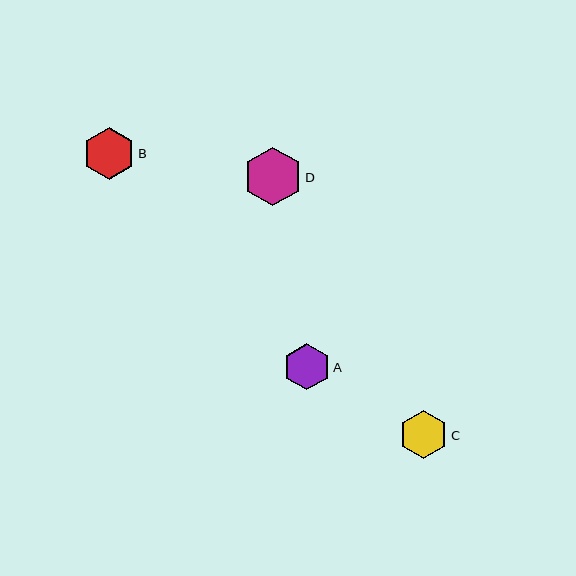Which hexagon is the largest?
Hexagon D is the largest with a size of approximately 59 pixels.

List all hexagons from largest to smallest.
From largest to smallest: D, B, C, A.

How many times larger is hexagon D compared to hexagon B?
Hexagon D is approximately 1.1 times the size of hexagon B.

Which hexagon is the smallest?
Hexagon A is the smallest with a size of approximately 46 pixels.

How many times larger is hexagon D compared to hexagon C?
Hexagon D is approximately 1.2 times the size of hexagon C.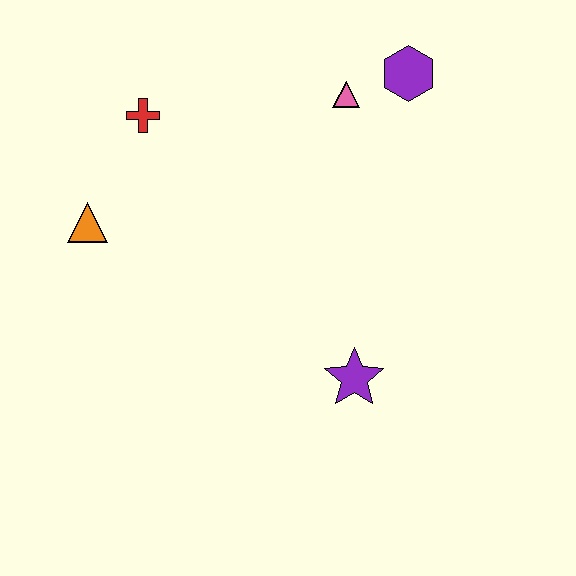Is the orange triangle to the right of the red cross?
No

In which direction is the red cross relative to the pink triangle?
The red cross is to the left of the pink triangle.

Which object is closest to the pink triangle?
The purple hexagon is closest to the pink triangle.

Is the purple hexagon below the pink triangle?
No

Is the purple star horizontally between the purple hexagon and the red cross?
Yes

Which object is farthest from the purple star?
The red cross is farthest from the purple star.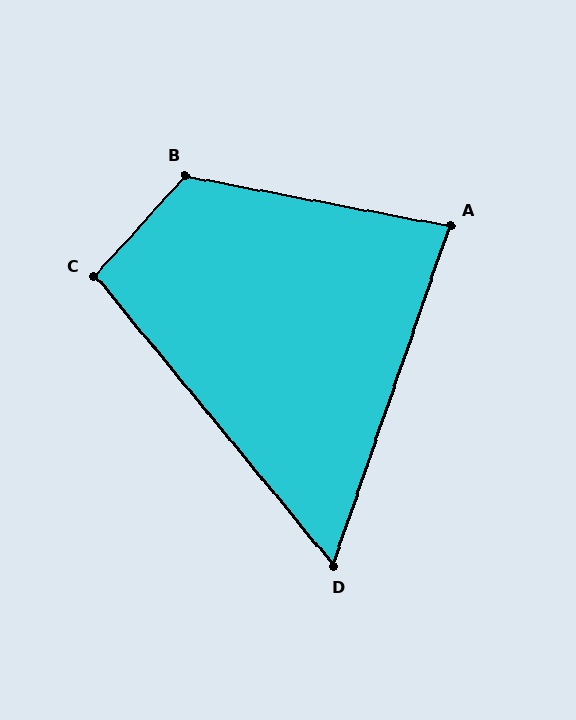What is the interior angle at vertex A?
Approximately 82 degrees (acute).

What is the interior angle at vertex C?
Approximately 98 degrees (obtuse).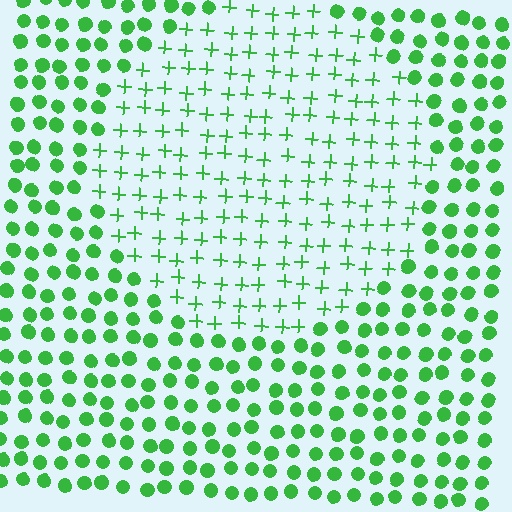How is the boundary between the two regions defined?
The boundary is defined by a change in element shape: plus signs inside vs. circles outside. All elements share the same color and spacing.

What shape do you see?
I see a circle.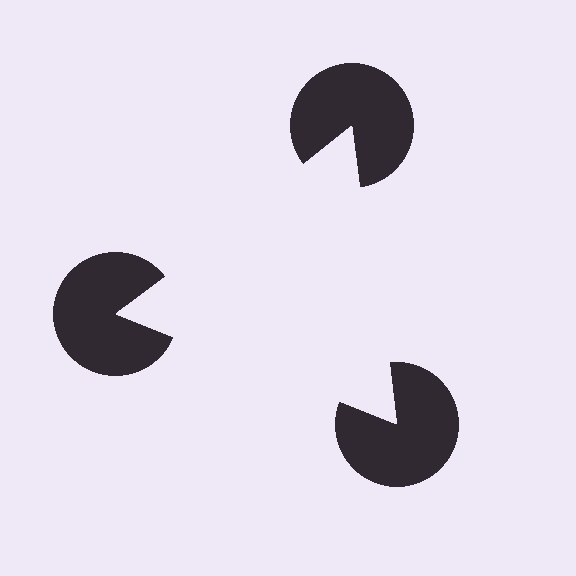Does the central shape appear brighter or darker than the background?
It typically appears slightly brighter than the background, even though no actual brightness change is drawn.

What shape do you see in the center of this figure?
An illusory triangle — its edges are inferred from the aligned wedge cuts in the pac-man discs, not physically drawn.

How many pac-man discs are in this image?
There are 3 — one at each vertex of the illusory triangle.